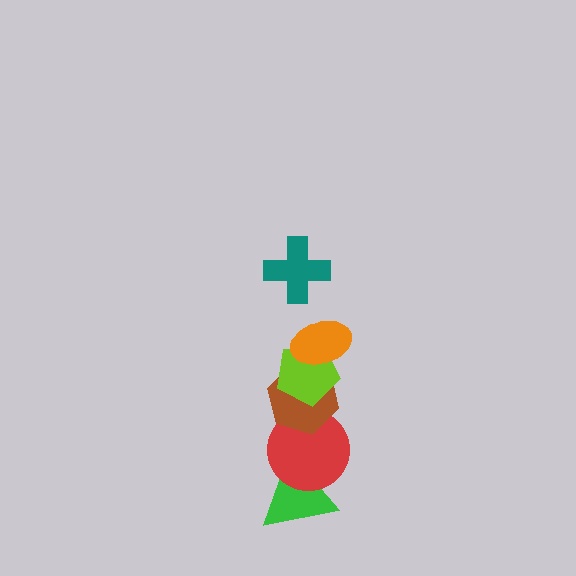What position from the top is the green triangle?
The green triangle is 6th from the top.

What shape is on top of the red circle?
The brown hexagon is on top of the red circle.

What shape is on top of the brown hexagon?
The lime pentagon is on top of the brown hexagon.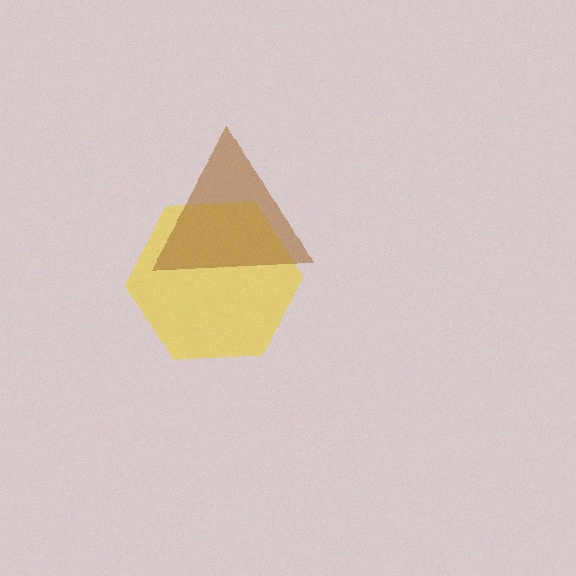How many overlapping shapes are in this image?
There are 2 overlapping shapes in the image.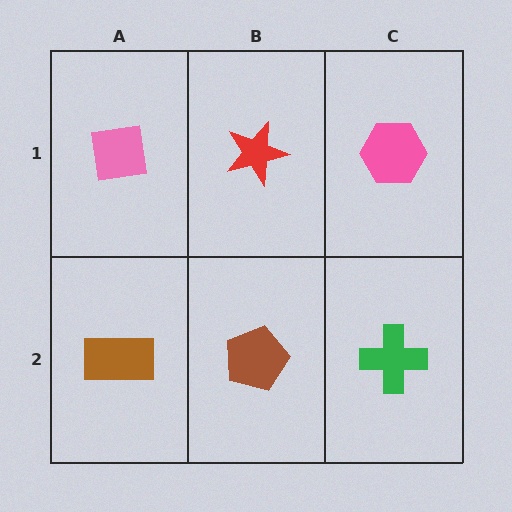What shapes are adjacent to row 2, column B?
A red star (row 1, column B), a brown rectangle (row 2, column A), a green cross (row 2, column C).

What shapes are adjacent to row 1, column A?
A brown rectangle (row 2, column A), a red star (row 1, column B).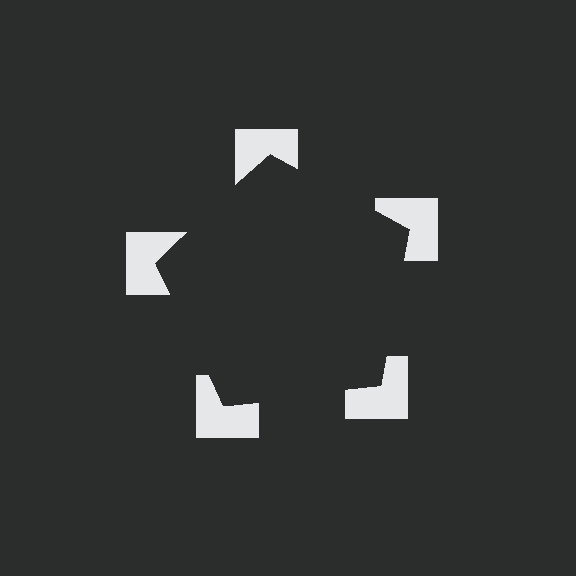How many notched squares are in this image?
There are 5 — one at each vertex of the illusory pentagon.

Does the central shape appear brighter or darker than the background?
It typically appears slightly darker than the background, even though no actual brightness change is drawn.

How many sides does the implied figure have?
5 sides.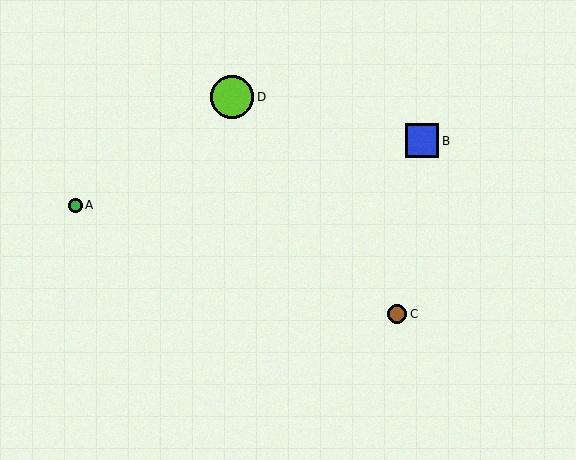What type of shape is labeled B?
Shape B is a blue square.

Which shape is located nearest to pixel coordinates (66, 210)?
The green circle (labeled A) at (75, 205) is nearest to that location.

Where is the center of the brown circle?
The center of the brown circle is at (397, 314).